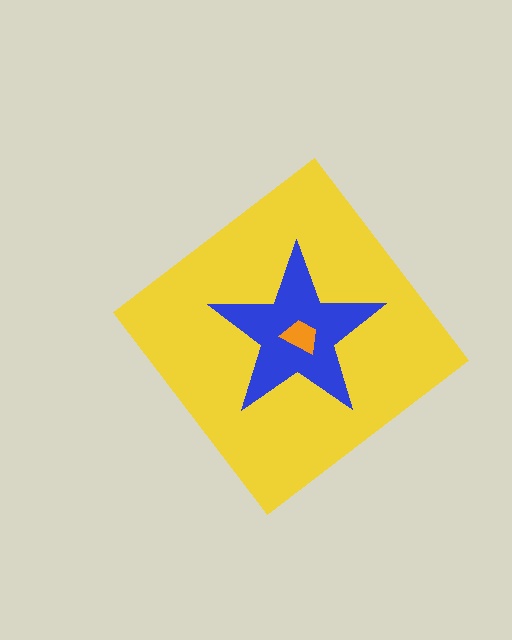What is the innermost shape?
The orange trapezoid.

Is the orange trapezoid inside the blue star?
Yes.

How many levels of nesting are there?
3.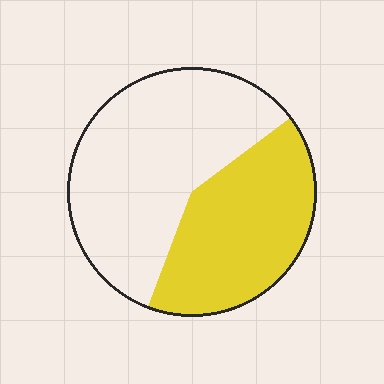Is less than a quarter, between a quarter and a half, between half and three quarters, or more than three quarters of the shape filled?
Between a quarter and a half.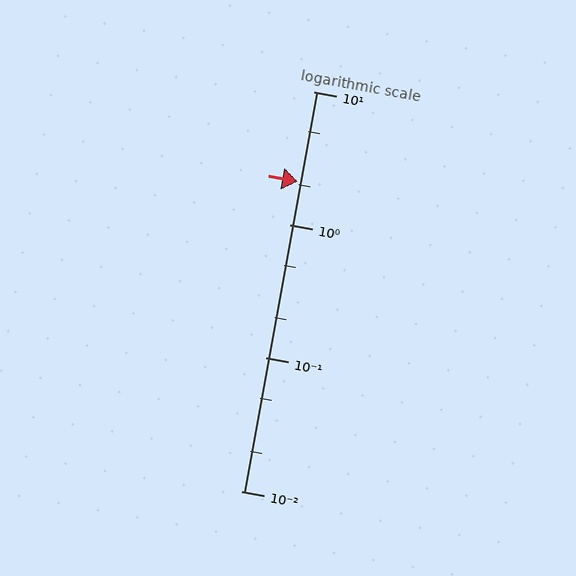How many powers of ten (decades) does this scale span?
The scale spans 3 decades, from 0.01 to 10.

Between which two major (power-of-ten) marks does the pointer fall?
The pointer is between 1 and 10.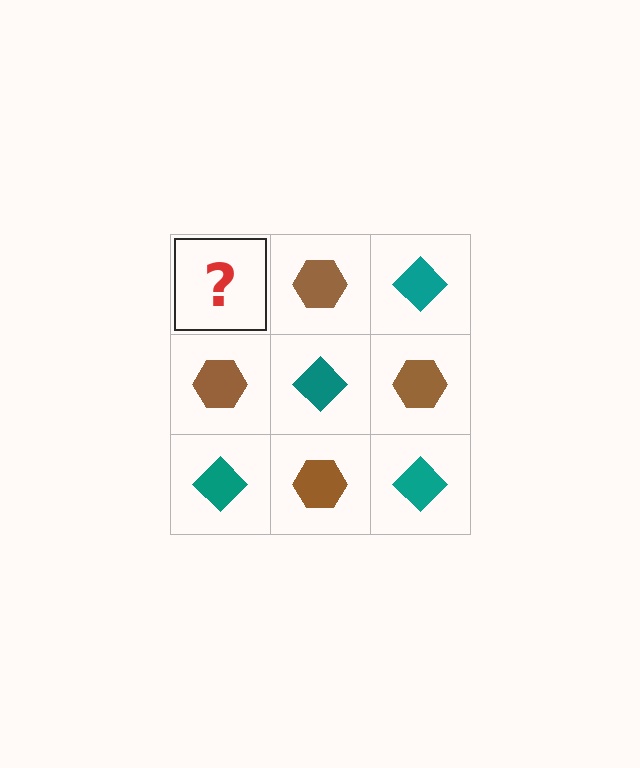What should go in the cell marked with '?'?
The missing cell should contain a teal diamond.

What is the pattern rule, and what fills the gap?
The rule is that it alternates teal diamond and brown hexagon in a checkerboard pattern. The gap should be filled with a teal diamond.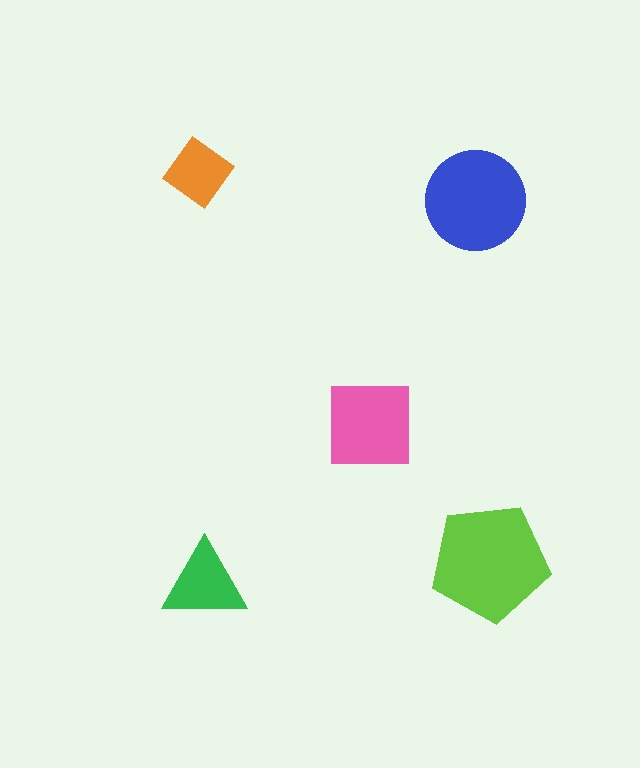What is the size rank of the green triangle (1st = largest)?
4th.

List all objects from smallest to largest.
The orange diamond, the green triangle, the pink square, the blue circle, the lime pentagon.